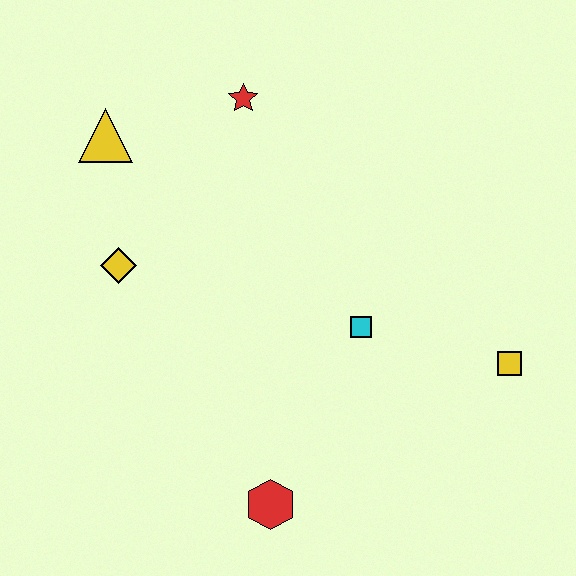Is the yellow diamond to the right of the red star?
No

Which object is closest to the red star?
The yellow triangle is closest to the red star.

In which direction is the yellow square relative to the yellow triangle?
The yellow square is to the right of the yellow triangle.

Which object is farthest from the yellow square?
The yellow triangle is farthest from the yellow square.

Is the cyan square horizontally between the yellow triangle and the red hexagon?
No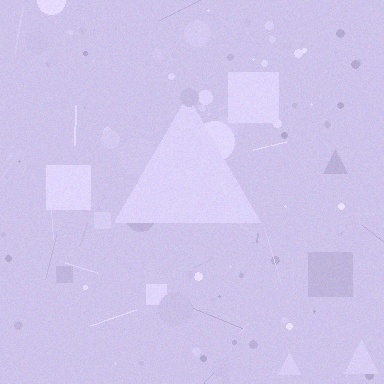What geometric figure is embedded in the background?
A triangle is embedded in the background.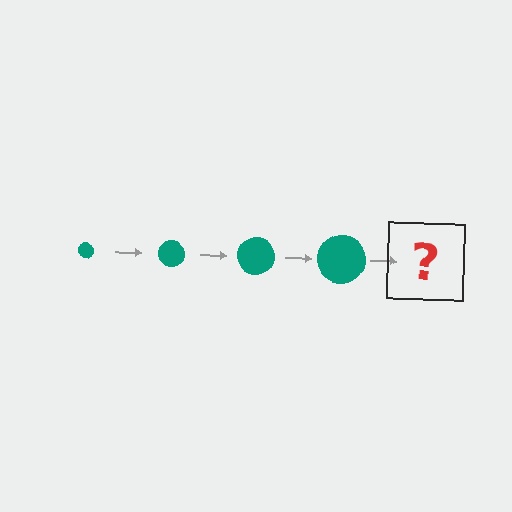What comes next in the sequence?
The next element should be a teal circle, larger than the previous one.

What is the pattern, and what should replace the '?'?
The pattern is that the circle gets progressively larger each step. The '?' should be a teal circle, larger than the previous one.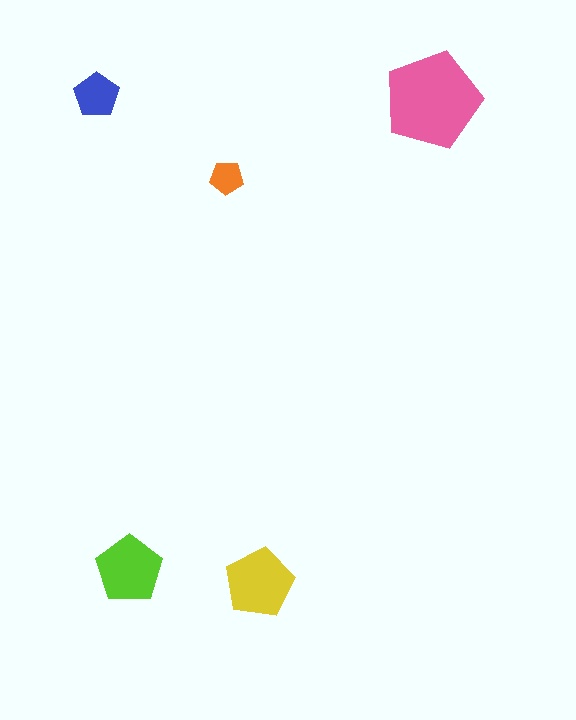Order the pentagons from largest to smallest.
the pink one, the yellow one, the lime one, the blue one, the orange one.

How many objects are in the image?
There are 5 objects in the image.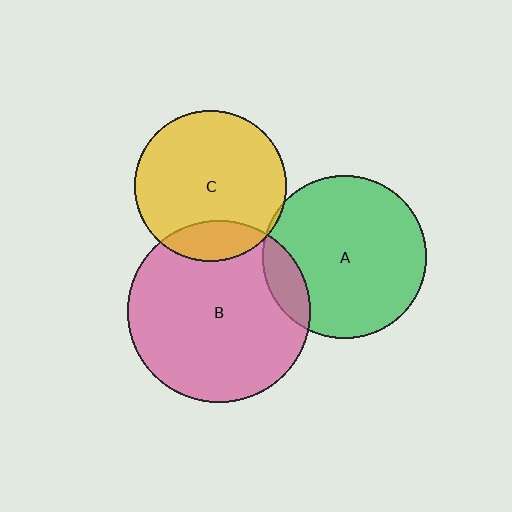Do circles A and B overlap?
Yes.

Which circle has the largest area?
Circle B (pink).